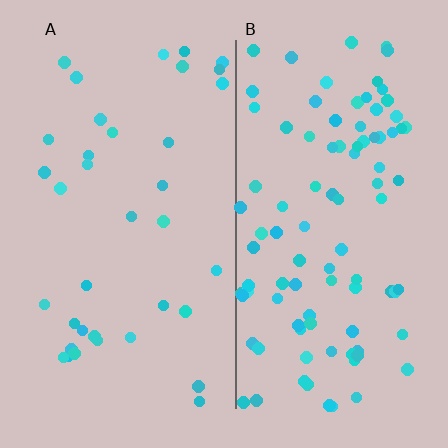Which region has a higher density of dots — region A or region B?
B (the right).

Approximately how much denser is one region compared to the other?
Approximately 2.7× — region B over region A.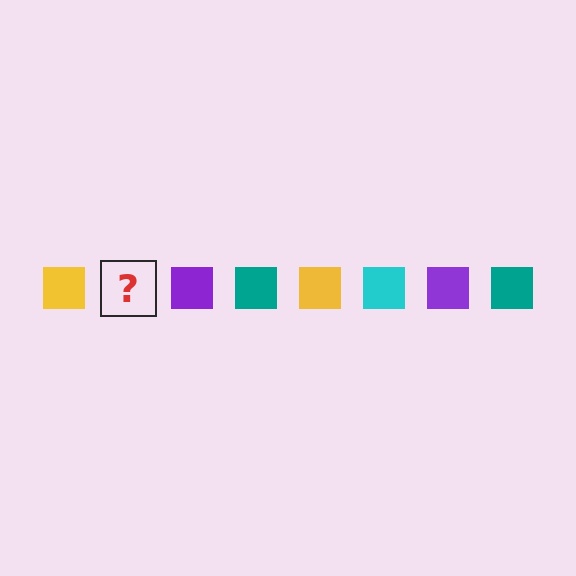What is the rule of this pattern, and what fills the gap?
The rule is that the pattern cycles through yellow, cyan, purple, teal squares. The gap should be filled with a cyan square.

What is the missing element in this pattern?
The missing element is a cyan square.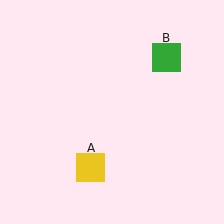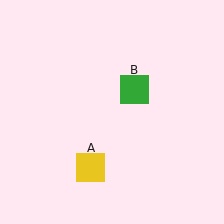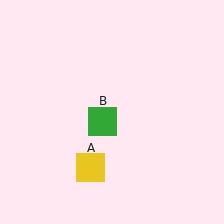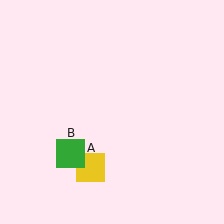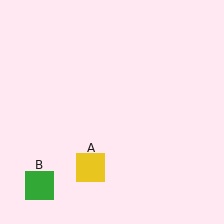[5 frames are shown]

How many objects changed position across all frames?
1 object changed position: green square (object B).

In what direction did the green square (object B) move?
The green square (object B) moved down and to the left.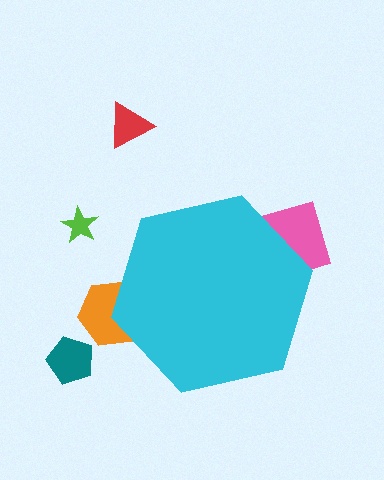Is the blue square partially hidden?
Yes, the blue square is partially hidden behind the cyan hexagon.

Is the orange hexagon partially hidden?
Yes, the orange hexagon is partially hidden behind the cyan hexagon.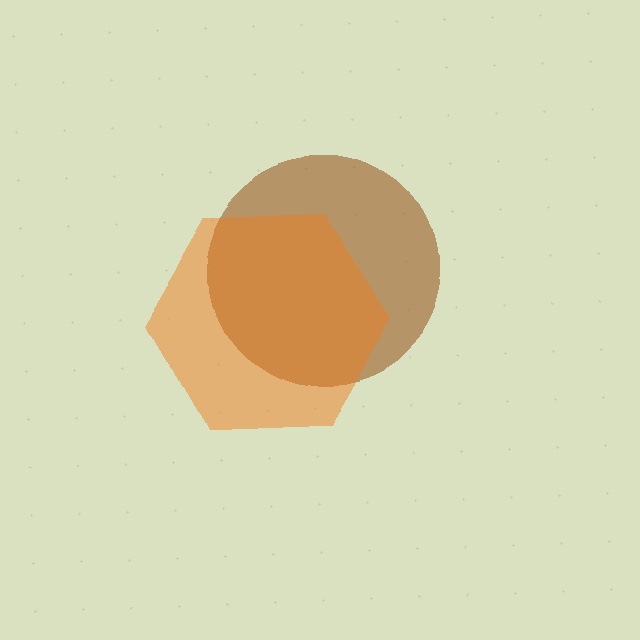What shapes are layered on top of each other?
The layered shapes are: a brown circle, an orange hexagon.